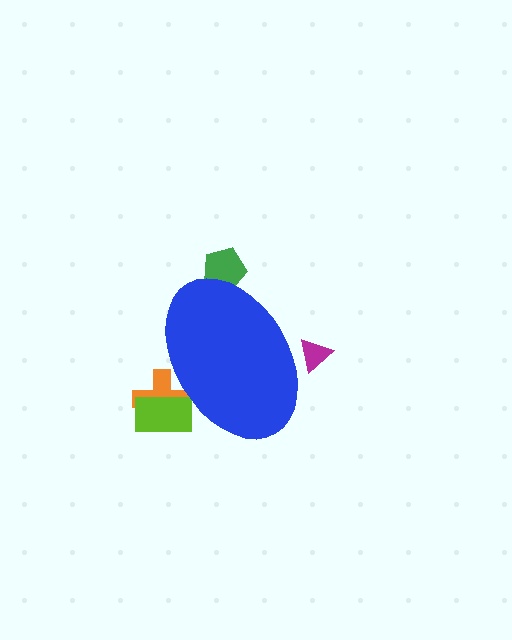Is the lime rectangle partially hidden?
Yes, the lime rectangle is partially hidden behind the blue ellipse.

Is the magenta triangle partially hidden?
Yes, the magenta triangle is partially hidden behind the blue ellipse.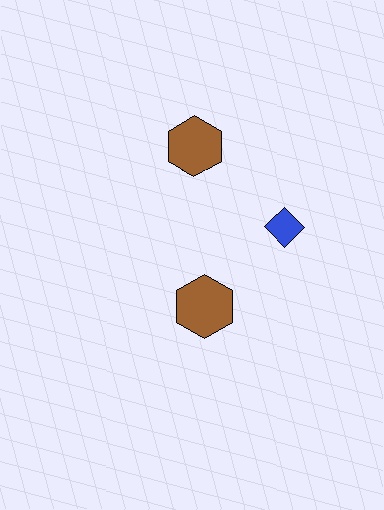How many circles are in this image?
There are no circles.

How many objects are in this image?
There are 3 objects.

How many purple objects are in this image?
There are no purple objects.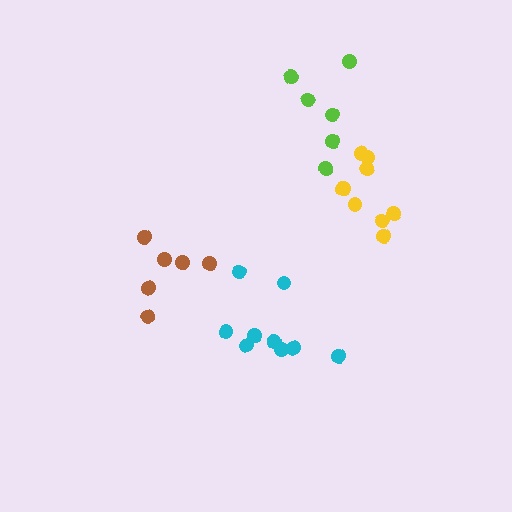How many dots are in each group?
Group 1: 9 dots, Group 2: 6 dots, Group 3: 6 dots, Group 4: 9 dots (30 total).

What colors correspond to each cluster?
The clusters are colored: cyan, lime, brown, yellow.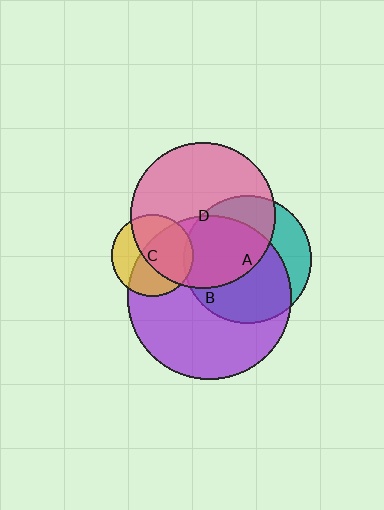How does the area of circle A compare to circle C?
Approximately 2.5 times.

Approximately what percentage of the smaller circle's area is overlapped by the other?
Approximately 70%.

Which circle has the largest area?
Circle B (purple).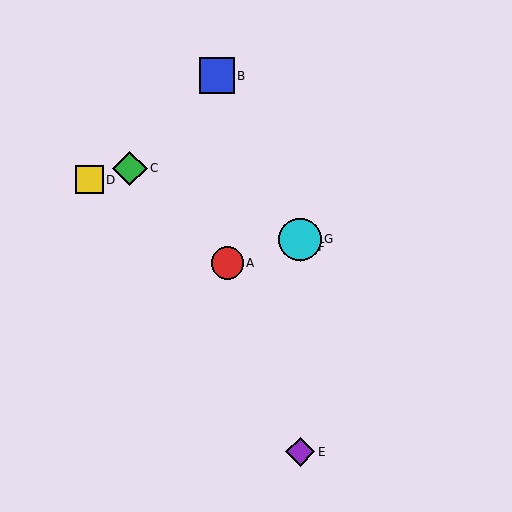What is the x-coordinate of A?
Object A is at x≈227.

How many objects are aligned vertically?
3 objects (E, F, G) are aligned vertically.